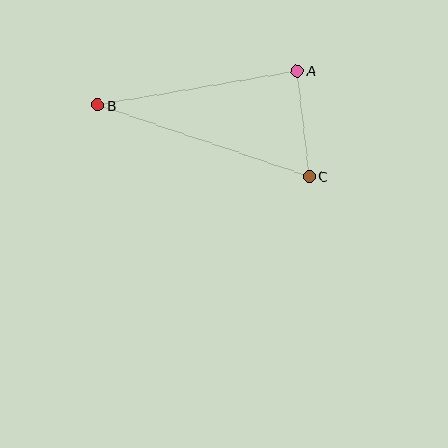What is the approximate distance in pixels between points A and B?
The distance between A and B is approximately 203 pixels.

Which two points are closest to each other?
Points A and C are closest to each other.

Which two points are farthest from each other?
Points B and C are farthest from each other.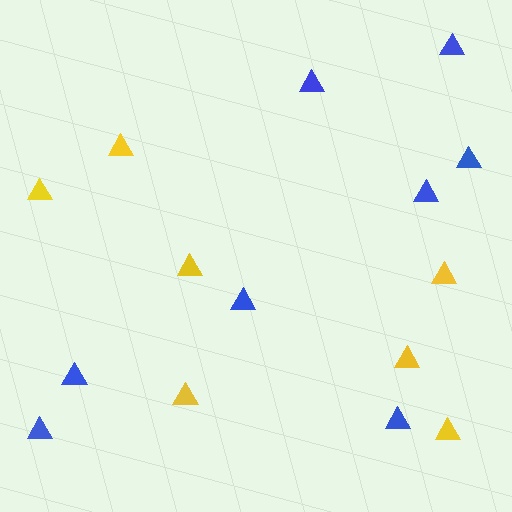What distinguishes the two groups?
There are 2 groups: one group of blue triangles (8) and one group of yellow triangles (7).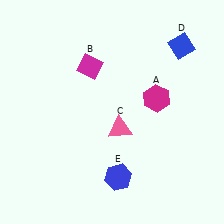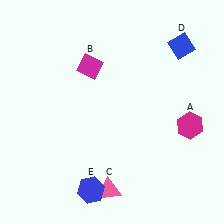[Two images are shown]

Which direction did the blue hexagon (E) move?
The blue hexagon (E) moved left.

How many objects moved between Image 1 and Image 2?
3 objects moved between the two images.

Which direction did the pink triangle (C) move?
The pink triangle (C) moved down.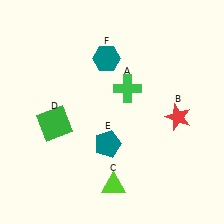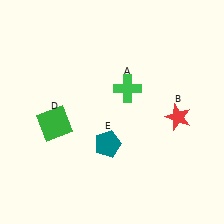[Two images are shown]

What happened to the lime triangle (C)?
The lime triangle (C) was removed in Image 2. It was in the bottom-right area of Image 1.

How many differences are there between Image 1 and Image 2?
There are 2 differences between the two images.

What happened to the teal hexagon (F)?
The teal hexagon (F) was removed in Image 2. It was in the top-left area of Image 1.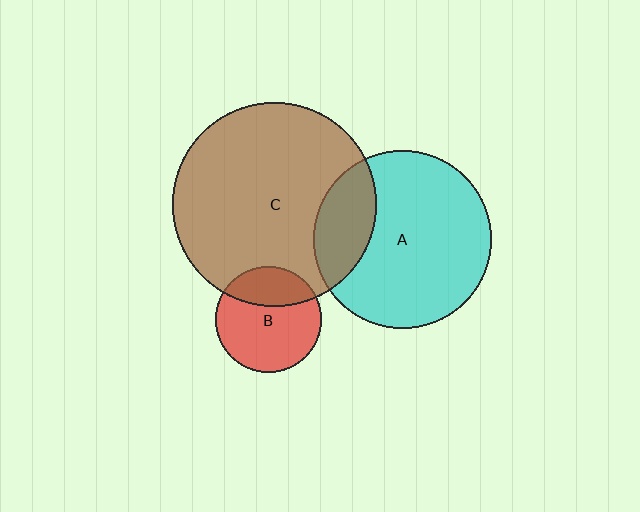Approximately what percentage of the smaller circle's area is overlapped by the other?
Approximately 20%.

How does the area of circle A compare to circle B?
Approximately 2.8 times.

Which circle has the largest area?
Circle C (brown).